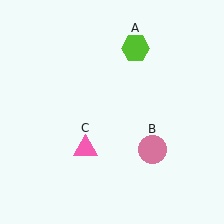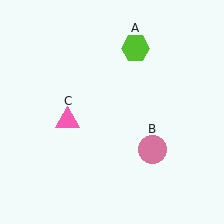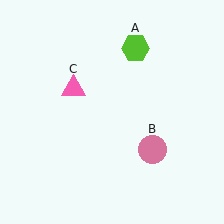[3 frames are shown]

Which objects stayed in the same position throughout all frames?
Lime hexagon (object A) and pink circle (object B) remained stationary.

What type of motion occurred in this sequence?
The pink triangle (object C) rotated clockwise around the center of the scene.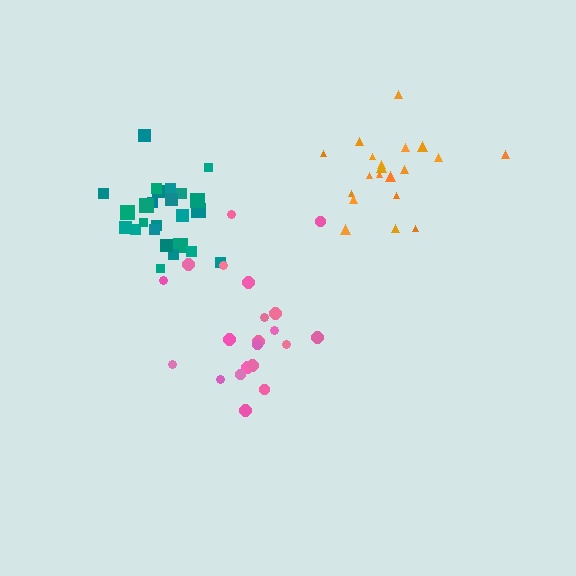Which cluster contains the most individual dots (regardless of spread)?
Teal (25).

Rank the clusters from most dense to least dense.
teal, orange, pink.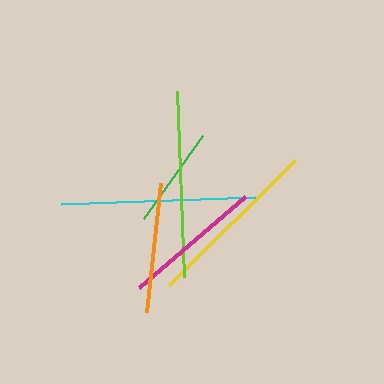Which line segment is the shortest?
The green line is the shortest at approximately 101 pixels.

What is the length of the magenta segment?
The magenta segment is approximately 140 pixels long.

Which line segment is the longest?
The cyan line is the longest at approximately 194 pixels.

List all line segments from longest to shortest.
From longest to shortest: cyan, lime, yellow, magenta, orange, green.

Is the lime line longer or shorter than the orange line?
The lime line is longer than the orange line.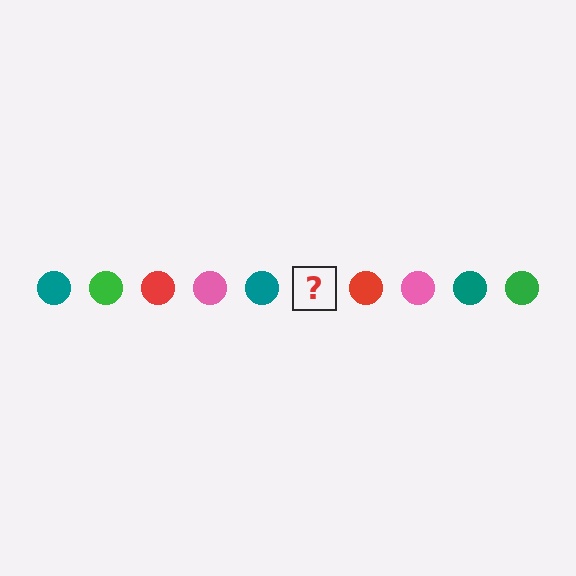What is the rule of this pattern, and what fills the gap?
The rule is that the pattern cycles through teal, green, red, pink circles. The gap should be filled with a green circle.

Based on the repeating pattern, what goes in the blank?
The blank should be a green circle.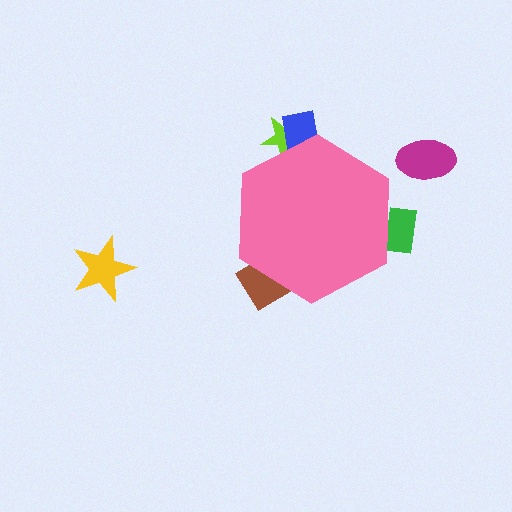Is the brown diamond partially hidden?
Yes, the brown diamond is partially hidden behind the pink hexagon.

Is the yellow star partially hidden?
No, the yellow star is fully visible.